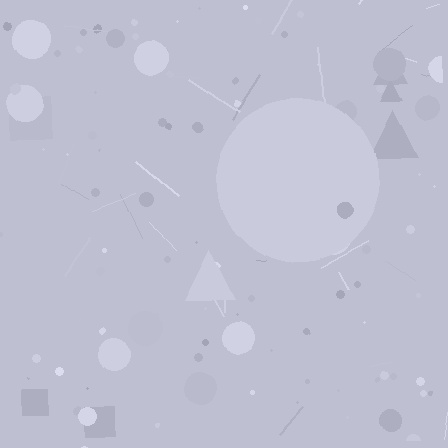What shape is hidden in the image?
A circle is hidden in the image.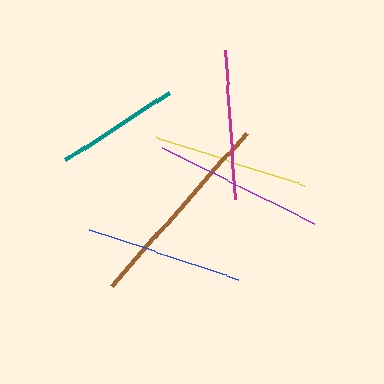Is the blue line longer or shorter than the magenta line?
The blue line is longer than the magenta line.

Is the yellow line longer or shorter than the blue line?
The yellow line is longer than the blue line.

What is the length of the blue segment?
The blue segment is approximately 156 pixels long.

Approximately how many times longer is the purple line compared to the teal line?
The purple line is approximately 1.4 times the length of the teal line.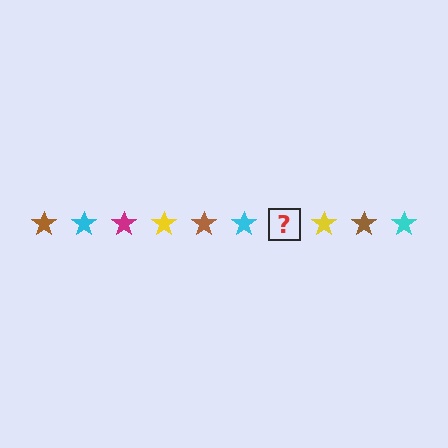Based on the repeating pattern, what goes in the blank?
The blank should be a magenta star.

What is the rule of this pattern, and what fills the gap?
The rule is that the pattern cycles through brown, cyan, magenta, yellow stars. The gap should be filled with a magenta star.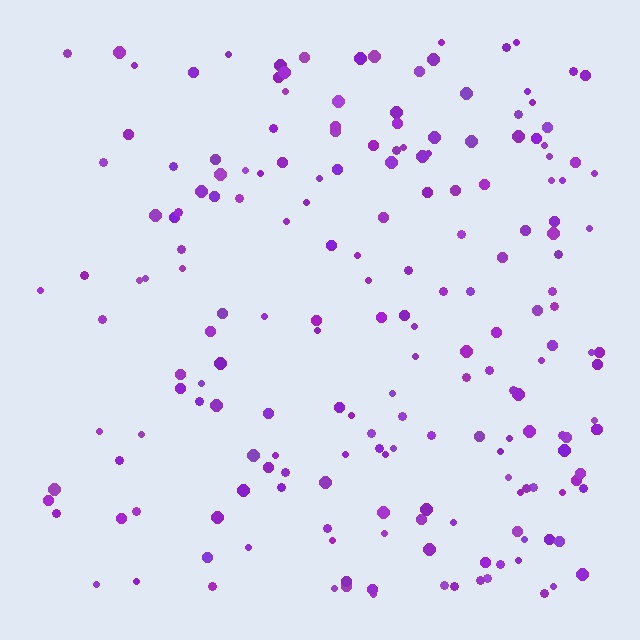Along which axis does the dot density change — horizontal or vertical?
Horizontal.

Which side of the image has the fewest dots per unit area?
The left.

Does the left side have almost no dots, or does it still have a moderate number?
Still a moderate number, just noticeably fewer than the right.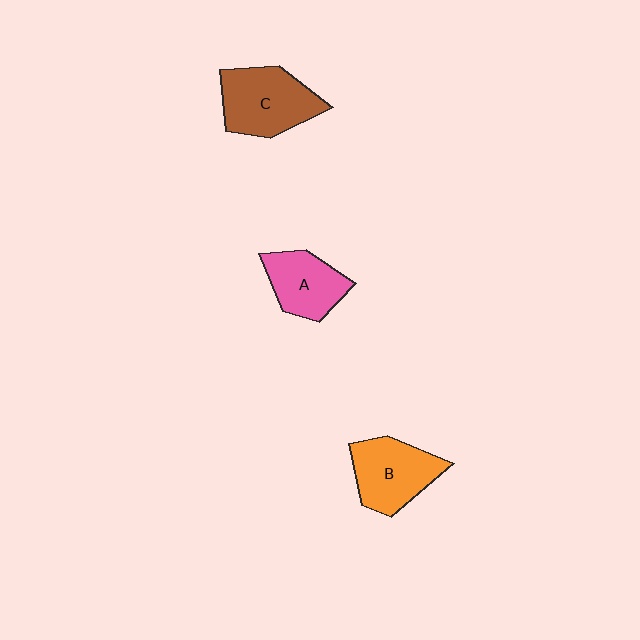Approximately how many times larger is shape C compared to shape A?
Approximately 1.3 times.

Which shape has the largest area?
Shape C (brown).